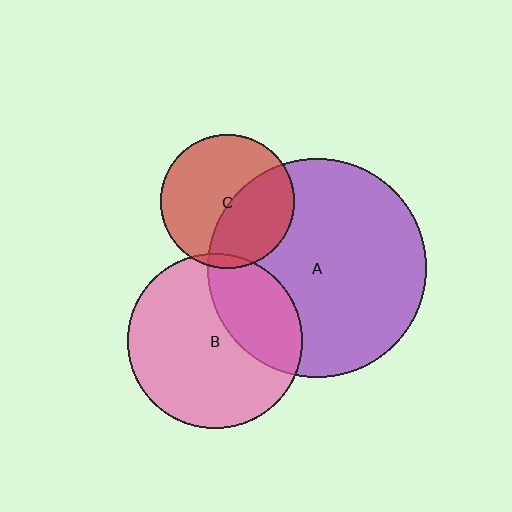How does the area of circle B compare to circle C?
Approximately 1.7 times.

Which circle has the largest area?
Circle A (purple).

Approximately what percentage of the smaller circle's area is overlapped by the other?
Approximately 5%.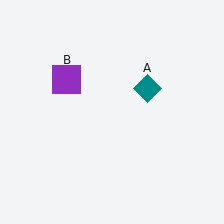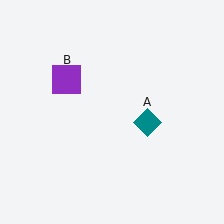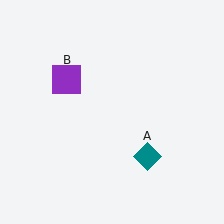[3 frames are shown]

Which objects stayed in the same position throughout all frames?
Purple square (object B) remained stationary.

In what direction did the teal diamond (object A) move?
The teal diamond (object A) moved down.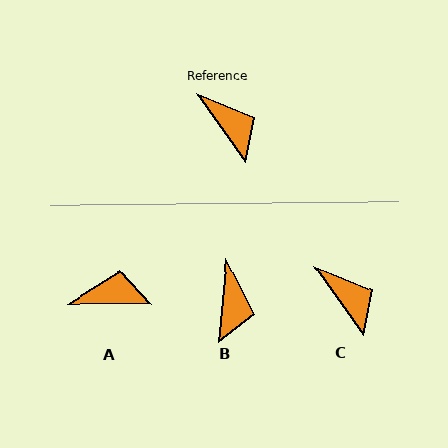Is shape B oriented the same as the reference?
No, it is off by about 41 degrees.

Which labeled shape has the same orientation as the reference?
C.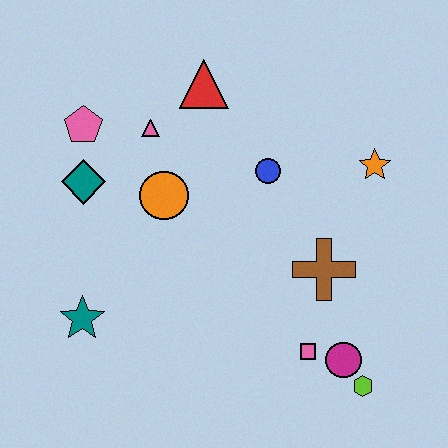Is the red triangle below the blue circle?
No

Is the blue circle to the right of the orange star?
No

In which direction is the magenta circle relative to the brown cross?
The magenta circle is below the brown cross.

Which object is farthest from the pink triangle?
The lime hexagon is farthest from the pink triangle.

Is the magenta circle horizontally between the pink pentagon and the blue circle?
No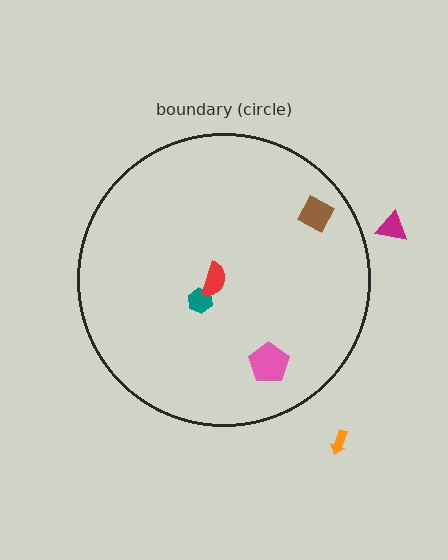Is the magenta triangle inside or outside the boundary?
Outside.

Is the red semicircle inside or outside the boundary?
Inside.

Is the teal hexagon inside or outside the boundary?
Inside.